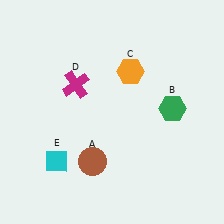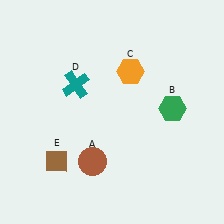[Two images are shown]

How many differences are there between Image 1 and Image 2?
There are 2 differences between the two images.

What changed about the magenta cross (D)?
In Image 1, D is magenta. In Image 2, it changed to teal.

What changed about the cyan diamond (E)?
In Image 1, E is cyan. In Image 2, it changed to brown.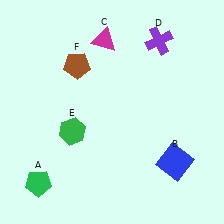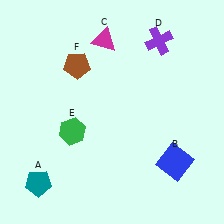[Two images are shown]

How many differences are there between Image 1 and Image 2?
There is 1 difference between the two images.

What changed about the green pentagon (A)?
In Image 1, A is green. In Image 2, it changed to teal.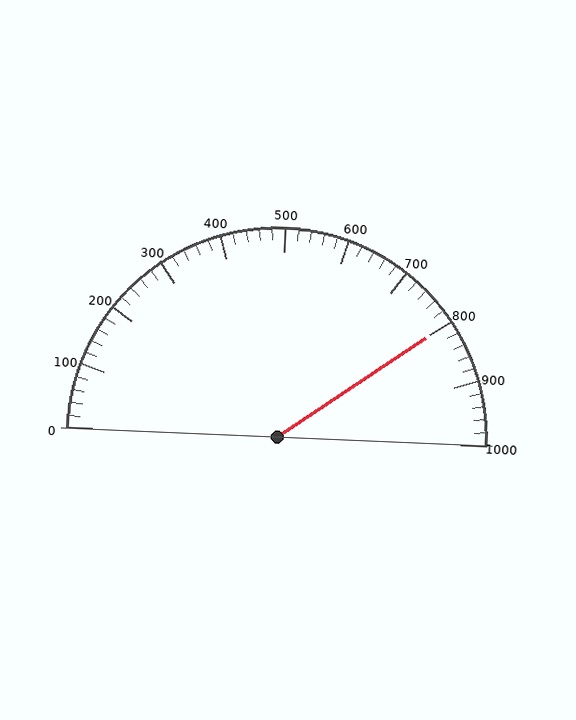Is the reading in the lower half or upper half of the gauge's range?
The reading is in the upper half of the range (0 to 1000).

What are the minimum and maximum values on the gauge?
The gauge ranges from 0 to 1000.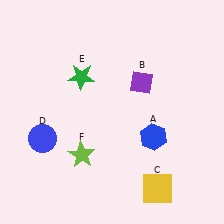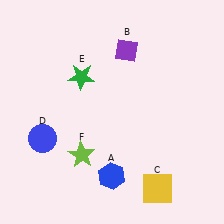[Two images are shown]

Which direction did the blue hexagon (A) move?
The blue hexagon (A) moved left.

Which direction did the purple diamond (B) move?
The purple diamond (B) moved up.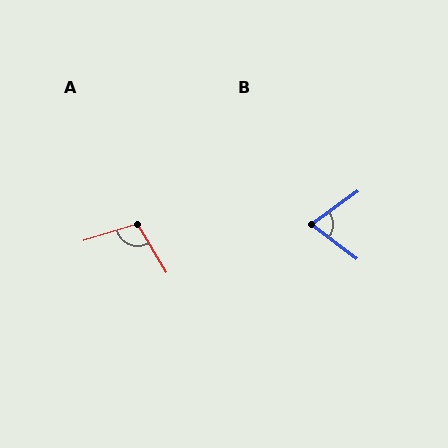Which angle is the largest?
A, at approximately 104 degrees.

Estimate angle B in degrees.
Approximately 73 degrees.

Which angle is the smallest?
B, at approximately 73 degrees.